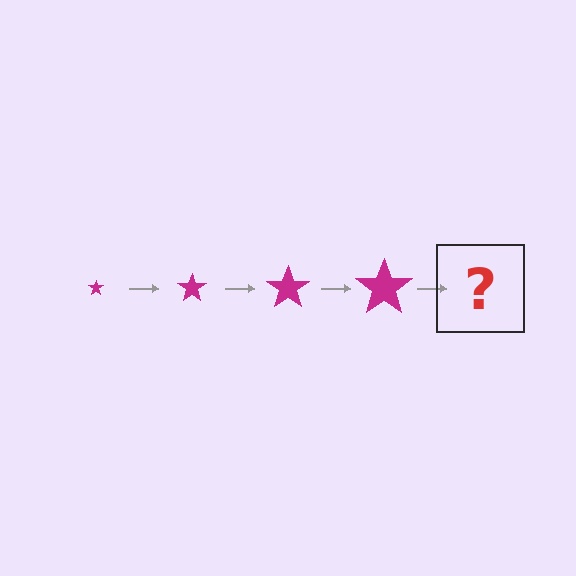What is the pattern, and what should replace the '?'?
The pattern is that the star gets progressively larger each step. The '?' should be a magenta star, larger than the previous one.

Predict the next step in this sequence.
The next step is a magenta star, larger than the previous one.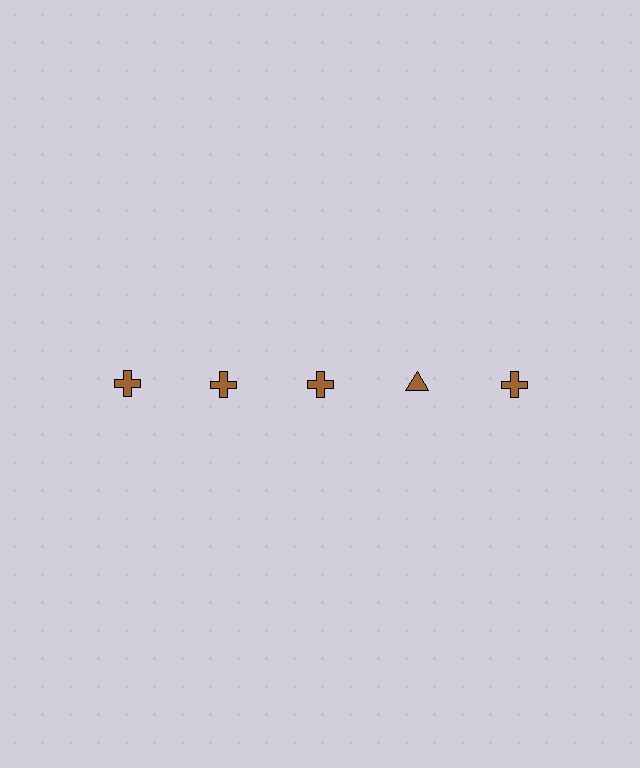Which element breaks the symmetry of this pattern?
The brown triangle in the top row, second from right column breaks the symmetry. All other shapes are brown crosses.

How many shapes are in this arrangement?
There are 5 shapes arranged in a grid pattern.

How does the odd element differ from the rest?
It has a different shape: triangle instead of cross.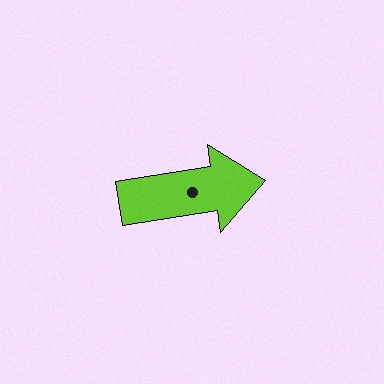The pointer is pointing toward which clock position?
Roughly 3 o'clock.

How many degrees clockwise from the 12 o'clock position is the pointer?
Approximately 81 degrees.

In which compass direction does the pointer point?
East.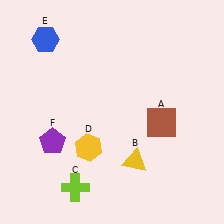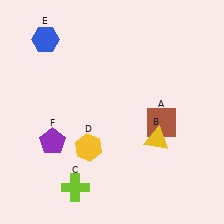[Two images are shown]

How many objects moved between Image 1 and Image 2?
1 object moved between the two images.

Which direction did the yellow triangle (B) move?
The yellow triangle (B) moved up.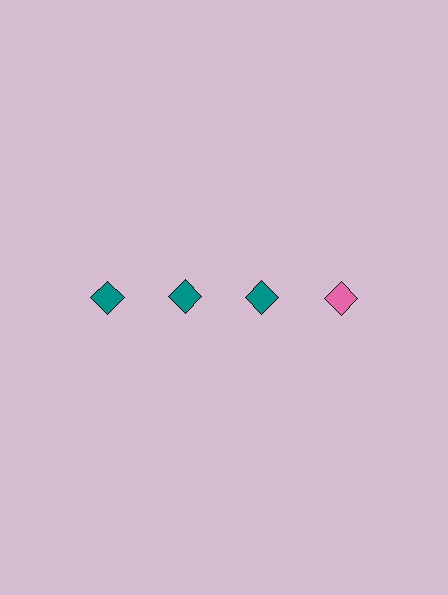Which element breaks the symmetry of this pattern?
The pink diamond in the top row, second from right column breaks the symmetry. All other shapes are teal diamonds.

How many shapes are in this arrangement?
There are 4 shapes arranged in a grid pattern.